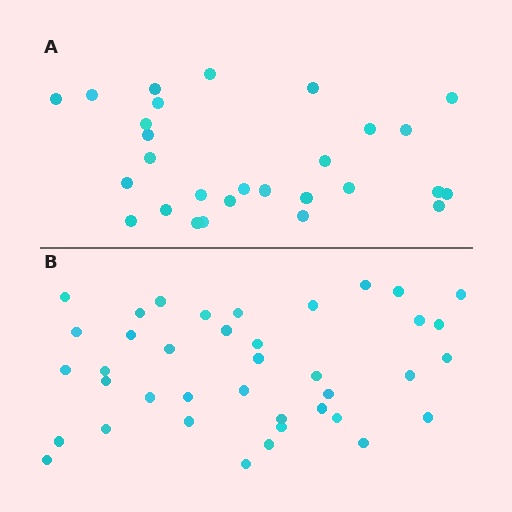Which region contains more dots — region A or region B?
Region B (the bottom region) has more dots.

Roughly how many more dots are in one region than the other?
Region B has roughly 12 or so more dots than region A.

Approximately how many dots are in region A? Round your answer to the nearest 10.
About 30 dots. (The exact count is 28, which rounds to 30.)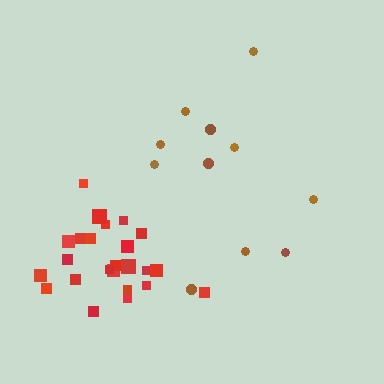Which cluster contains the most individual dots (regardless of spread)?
Red (24).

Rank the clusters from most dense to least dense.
red, brown.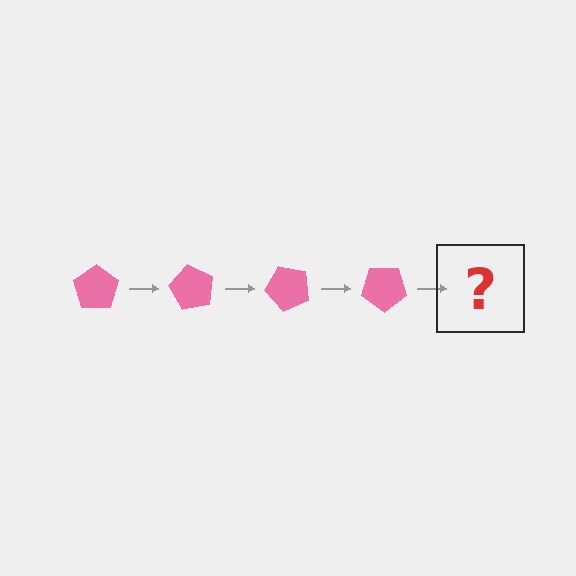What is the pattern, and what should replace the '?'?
The pattern is that the pentagon rotates 60 degrees each step. The '?' should be a pink pentagon rotated 240 degrees.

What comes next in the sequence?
The next element should be a pink pentagon rotated 240 degrees.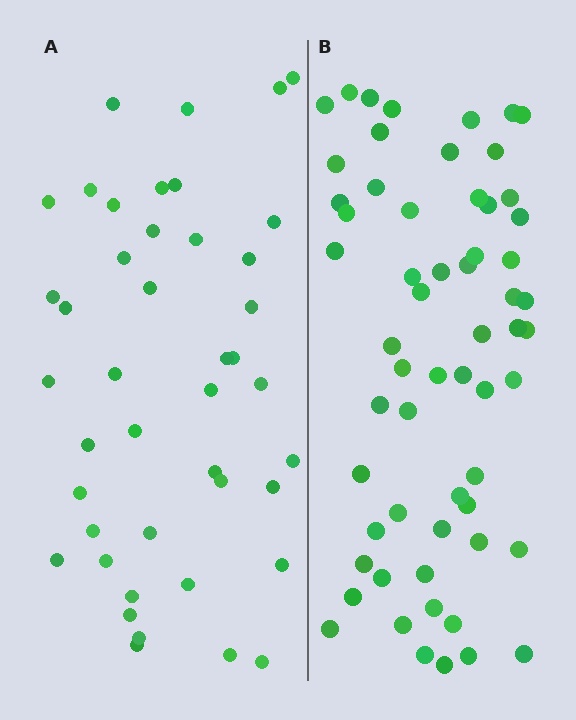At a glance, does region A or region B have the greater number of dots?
Region B (the right region) has more dots.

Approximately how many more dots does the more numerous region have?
Region B has approximately 15 more dots than region A.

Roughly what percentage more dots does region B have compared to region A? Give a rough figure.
About 40% more.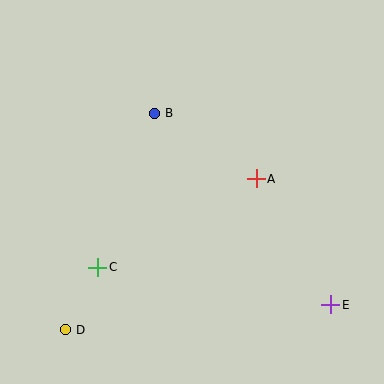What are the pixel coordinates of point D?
Point D is at (65, 330).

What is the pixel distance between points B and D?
The distance between B and D is 234 pixels.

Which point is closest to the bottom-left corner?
Point D is closest to the bottom-left corner.